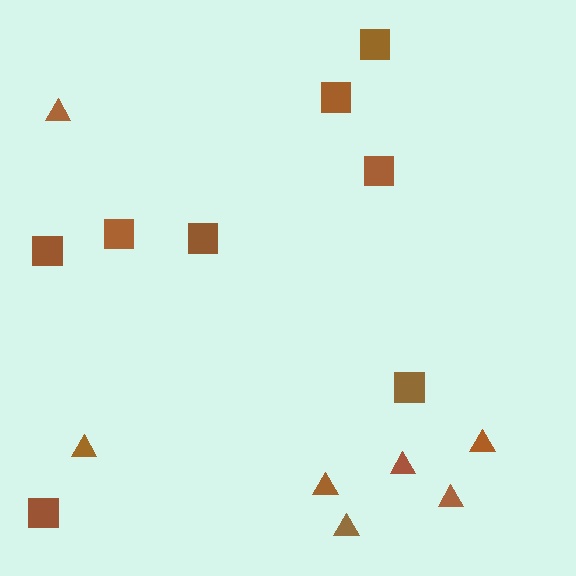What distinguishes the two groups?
There are 2 groups: one group of triangles (7) and one group of squares (8).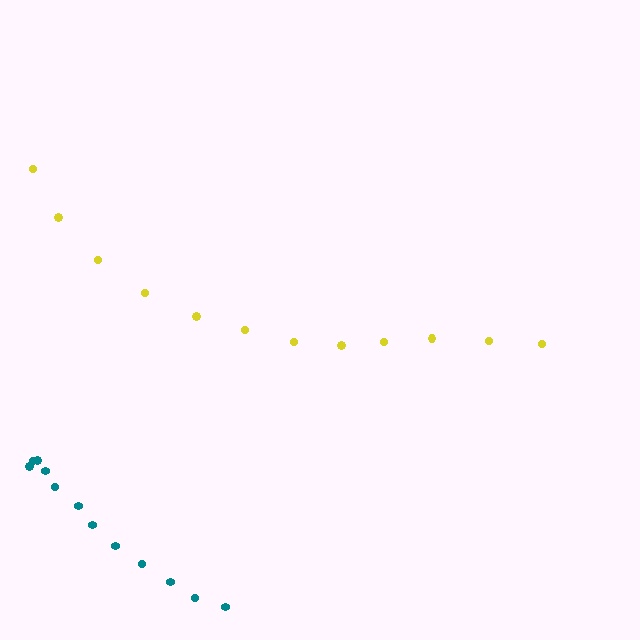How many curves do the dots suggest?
There are 2 distinct paths.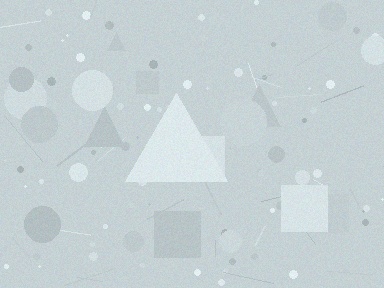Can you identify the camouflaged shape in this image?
The camouflaged shape is a triangle.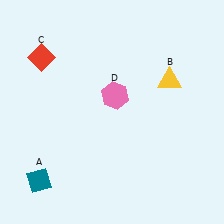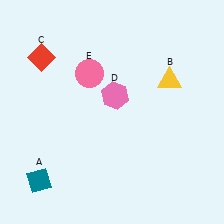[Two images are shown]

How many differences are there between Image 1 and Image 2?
There is 1 difference between the two images.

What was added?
A pink circle (E) was added in Image 2.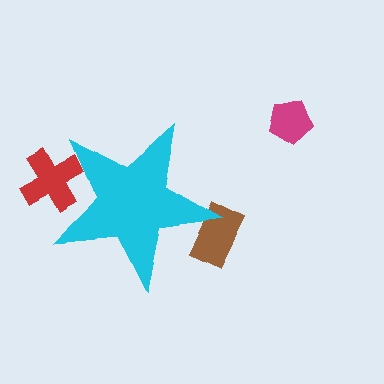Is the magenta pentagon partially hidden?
No, the magenta pentagon is fully visible.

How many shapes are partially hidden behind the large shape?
2 shapes are partially hidden.